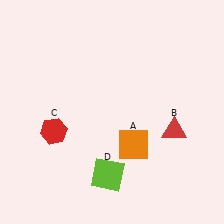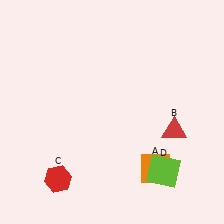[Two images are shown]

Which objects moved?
The objects that moved are: the orange square (A), the red hexagon (C), the lime square (D).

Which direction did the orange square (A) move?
The orange square (A) moved down.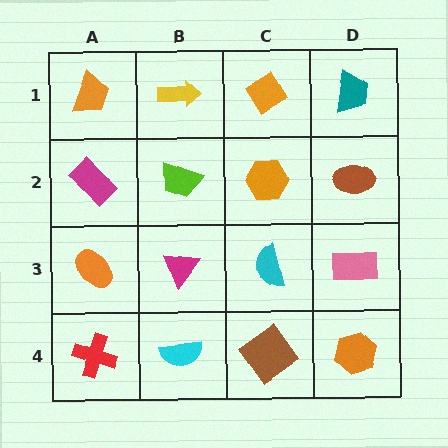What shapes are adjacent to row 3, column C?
An orange hexagon (row 2, column C), a brown diamond (row 4, column C), a magenta triangle (row 3, column B), a pink rectangle (row 3, column D).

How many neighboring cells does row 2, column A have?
3.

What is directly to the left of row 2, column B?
A magenta rectangle.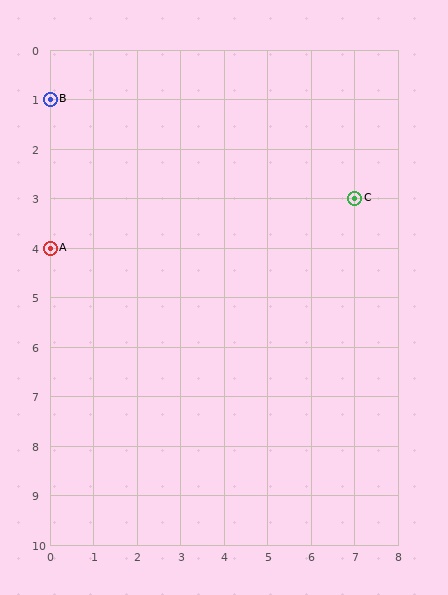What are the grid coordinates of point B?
Point B is at grid coordinates (0, 1).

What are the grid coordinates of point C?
Point C is at grid coordinates (7, 3).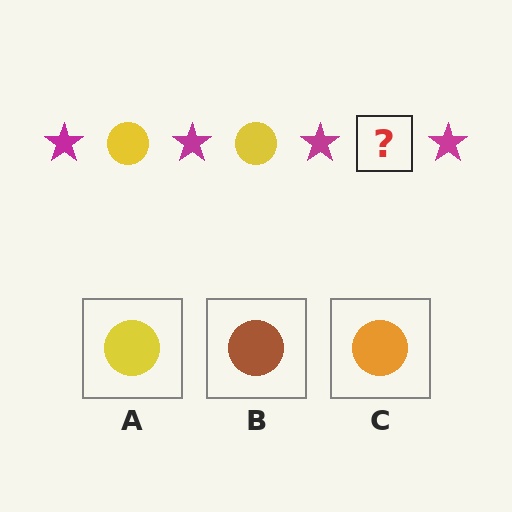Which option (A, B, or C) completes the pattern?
A.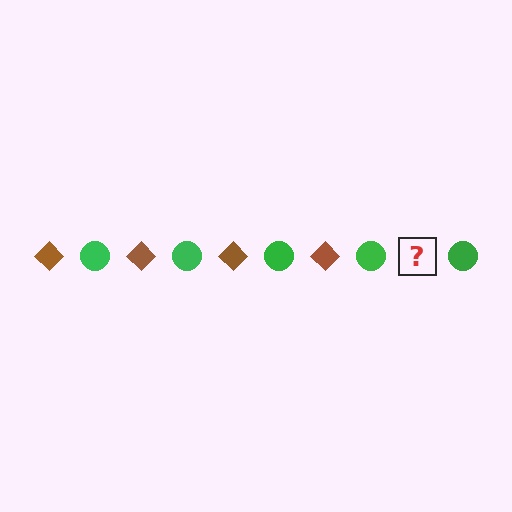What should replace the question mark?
The question mark should be replaced with a brown diamond.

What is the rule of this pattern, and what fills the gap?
The rule is that the pattern alternates between brown diamond and green circle. The gap should be filled with a brown diamond.